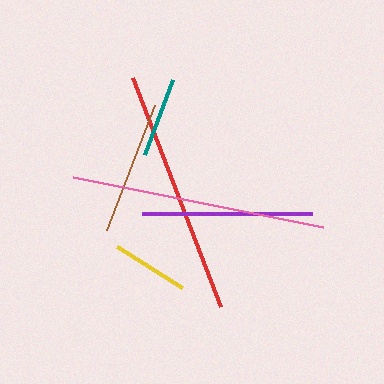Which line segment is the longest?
The pink line is the longest at approximately 255 pixels.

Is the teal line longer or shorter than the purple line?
The purple line is longer than the teal line.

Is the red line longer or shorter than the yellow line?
The red line is longer than the yellow line.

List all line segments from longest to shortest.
From longest to shortest: pink, red, purple, brown, teal, yellow.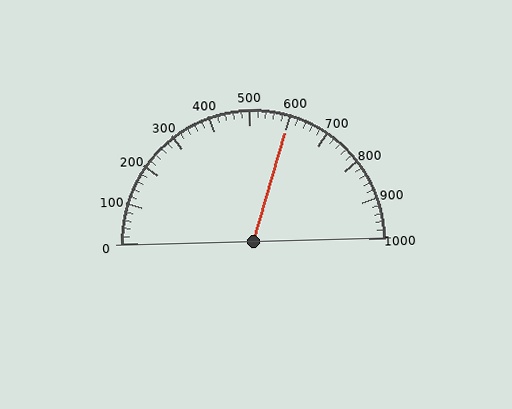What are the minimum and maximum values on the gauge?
The gauge ranges from 0 to 1000.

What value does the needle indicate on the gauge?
The needle indicates approximately 600.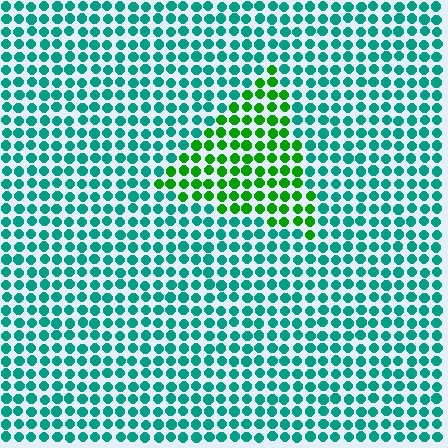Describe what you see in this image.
The image is filled with small teal elements in a uniform arrangement. A triangle-shaped region is visible where the elements are tinted to a slightly different hue, forming a subtle color boundary.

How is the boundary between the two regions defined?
The boundary is defined purely by a slight shift in hue (about 49 degrees). Spacing, size, and orientation are identical on both sides.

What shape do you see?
I see a triangle.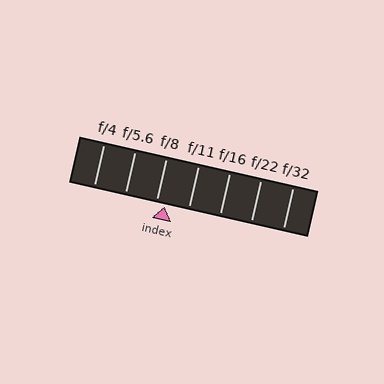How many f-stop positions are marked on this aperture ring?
There are 7 f-stop positions marked.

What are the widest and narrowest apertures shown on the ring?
The widest aperture shown is f/4 and the narrowest is f/32.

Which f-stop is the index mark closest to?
The index mark is closest to f/8.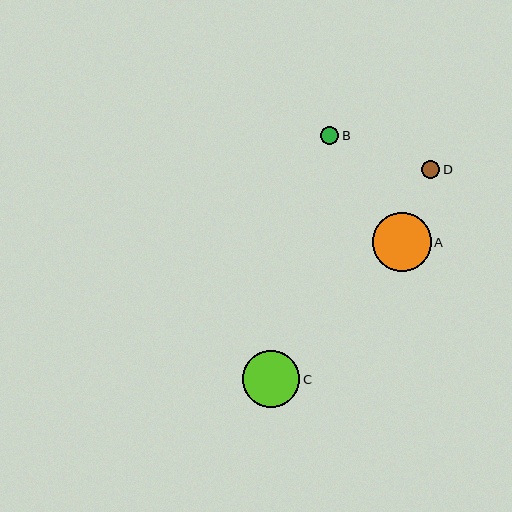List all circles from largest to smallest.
From largest to smallest: A, C, B, D.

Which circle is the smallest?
Circle D is the smallest with a size of approximately 18 pixels.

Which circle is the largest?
Circle A is the largest with a size of approximately 59 pixels.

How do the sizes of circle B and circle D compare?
Circle B and circle D are approximately the same size.